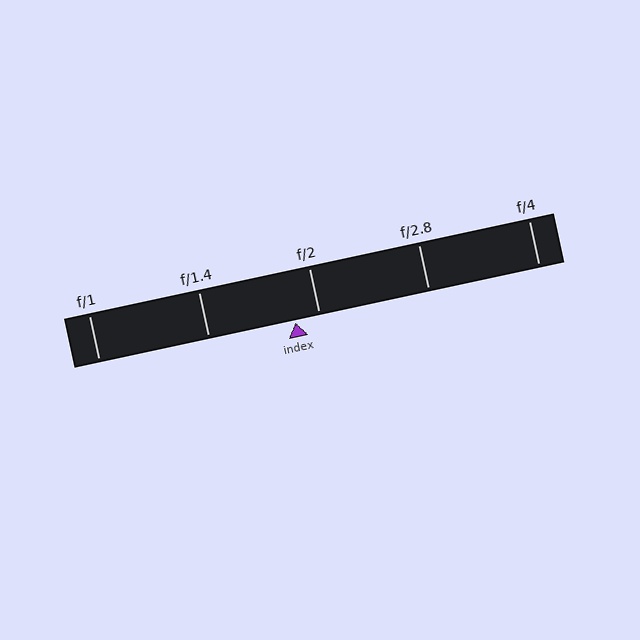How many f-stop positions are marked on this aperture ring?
There are 5 f-stop positions marked.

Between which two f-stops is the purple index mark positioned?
The index mark is between f/1.4 and f/2.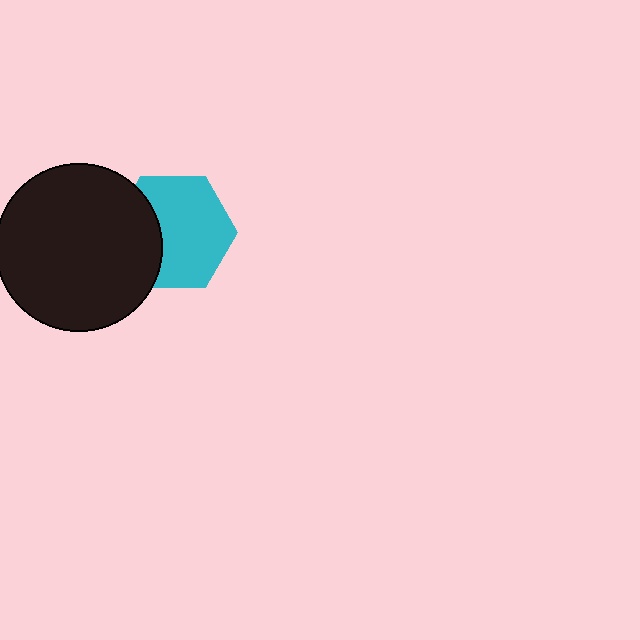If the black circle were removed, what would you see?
You would see the complete cyan hexagon.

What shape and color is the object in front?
The object in front is a black circle.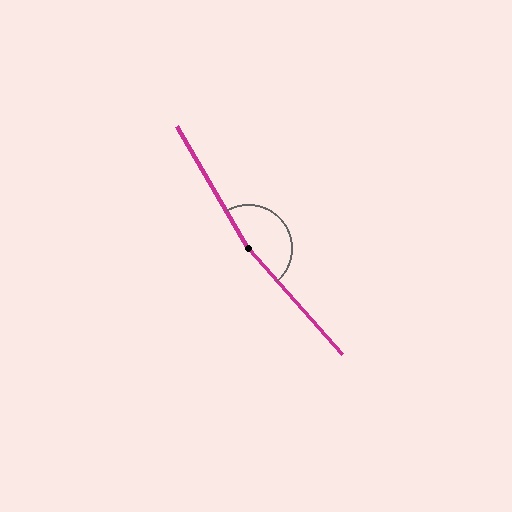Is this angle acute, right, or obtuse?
It is obtuse.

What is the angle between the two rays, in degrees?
Approximately 169 degrees.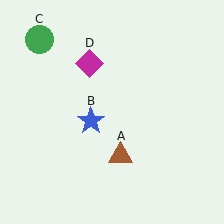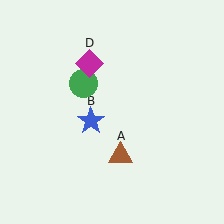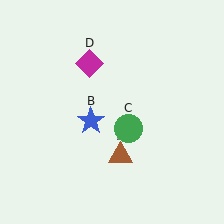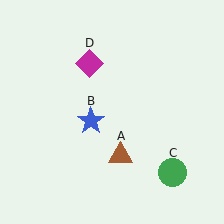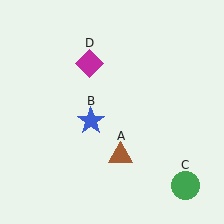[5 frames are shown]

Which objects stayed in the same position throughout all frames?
Brown triangle (object A) and blue star (object B) and magenta diamond (object D) remained stationary.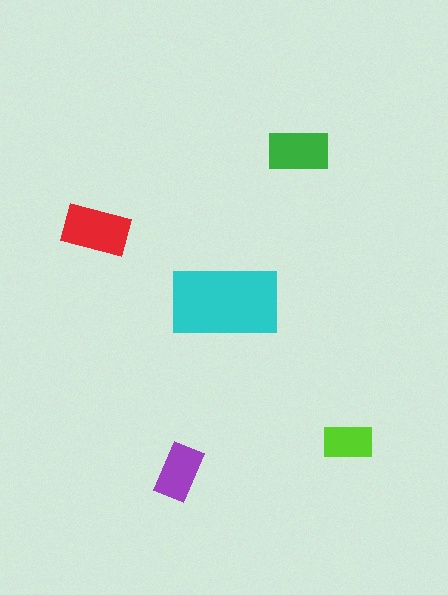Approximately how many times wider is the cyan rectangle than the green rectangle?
About 2 times wider.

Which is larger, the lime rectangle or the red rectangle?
The red one.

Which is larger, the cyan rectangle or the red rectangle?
The cyan one.